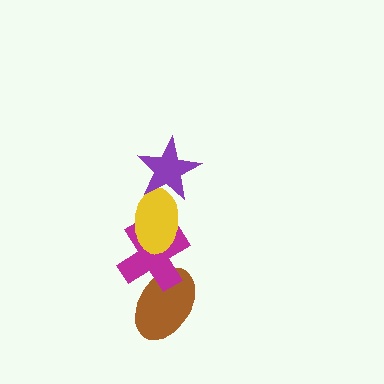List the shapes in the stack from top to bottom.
From top to bottom: the purple star, the yellow ellipse, the magenta cross, the brown ellipse.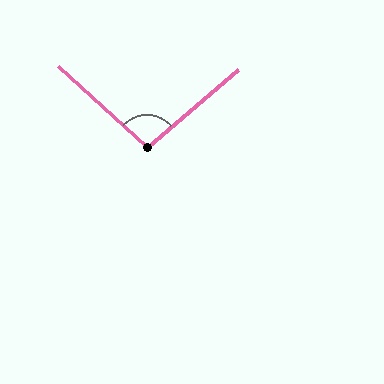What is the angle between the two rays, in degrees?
Approximately 97 degrees.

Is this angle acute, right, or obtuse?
It is obtuse.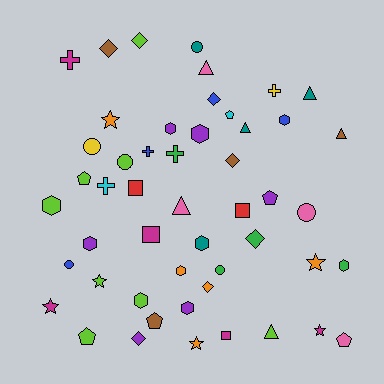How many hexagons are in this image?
There are 10 hexagons.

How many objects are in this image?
There are 50 objects.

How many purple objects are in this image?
There are 6 purple objects.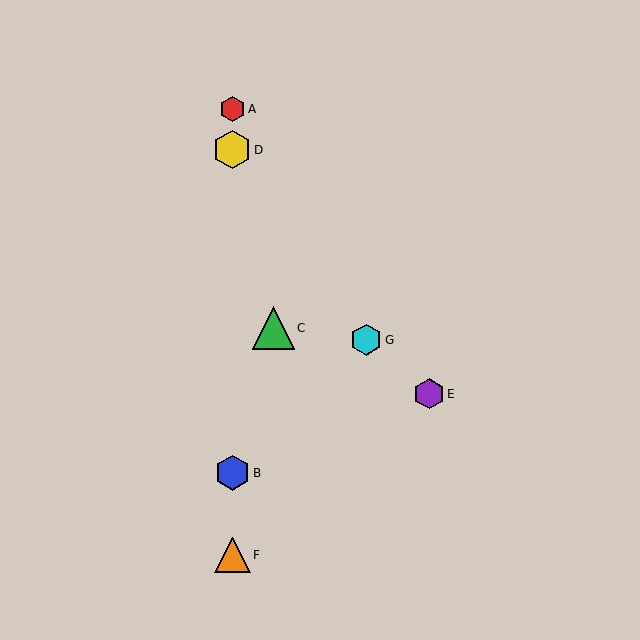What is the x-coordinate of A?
Object A is at x≈232.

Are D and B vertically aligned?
Yes, both are at x≈232.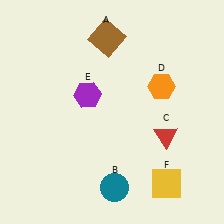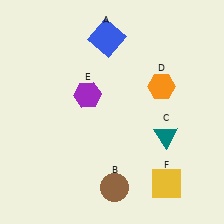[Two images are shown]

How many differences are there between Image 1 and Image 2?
There are 3 differences between the two images.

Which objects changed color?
A changed from brown to blue. B changed from teal to brown. C changed from red to teal.